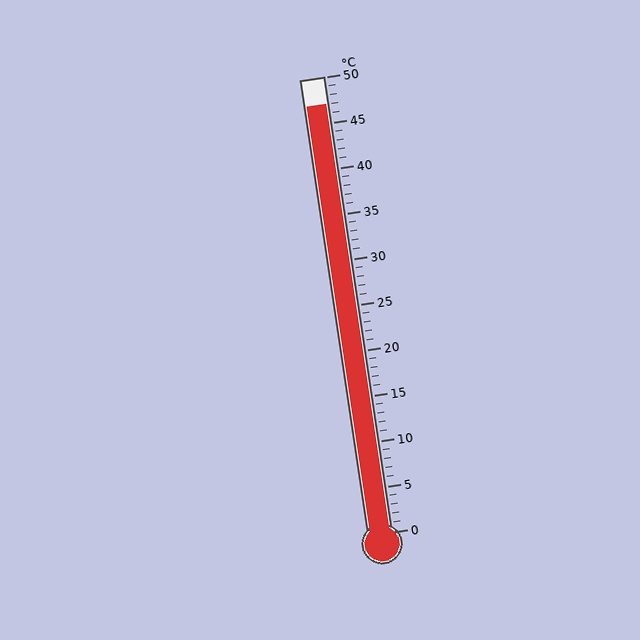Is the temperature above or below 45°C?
The temperature is above 45°C.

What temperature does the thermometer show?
The thermometer shows approximately 47°C.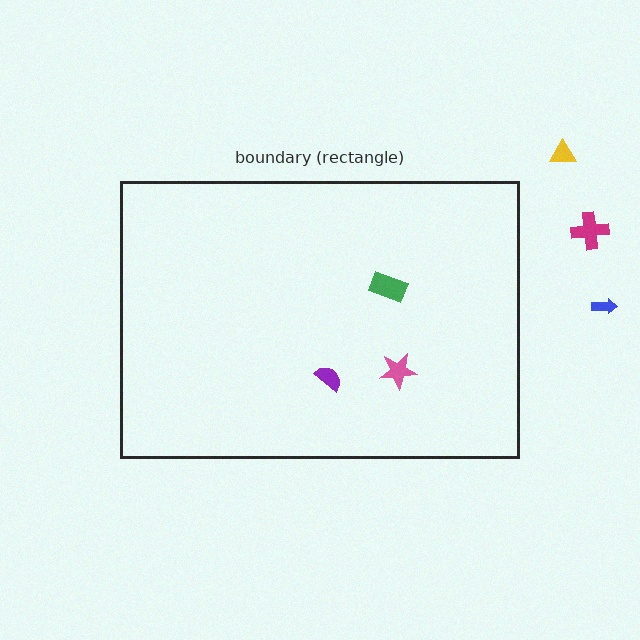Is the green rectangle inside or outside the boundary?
Inside.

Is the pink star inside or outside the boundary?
Inside.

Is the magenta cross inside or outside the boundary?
Outside.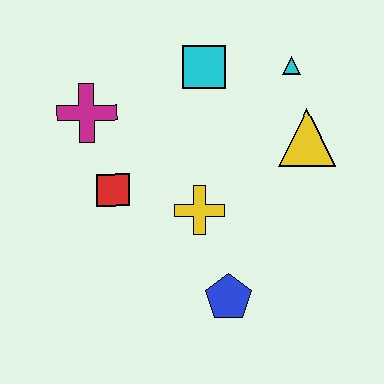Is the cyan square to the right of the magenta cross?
Yes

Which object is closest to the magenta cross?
The red square is closest to the magenta cross.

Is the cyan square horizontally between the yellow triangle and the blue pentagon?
No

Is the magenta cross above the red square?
Yes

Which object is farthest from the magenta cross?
The blue pentagon is farthest from the magenta cross.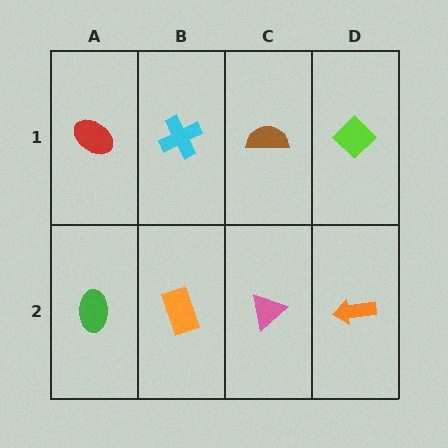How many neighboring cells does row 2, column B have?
3.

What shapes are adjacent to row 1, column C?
A pink triangle (row 2, column C), a cyan cross (row 1, column B), a lime diamond (row 1, column D).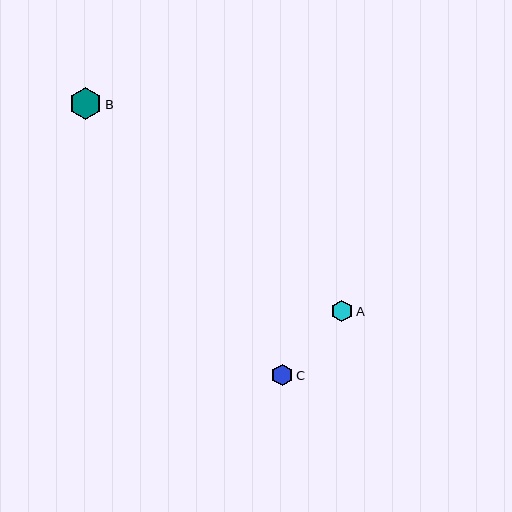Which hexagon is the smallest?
Hexagon A is the smallest with a size of approximately 21 pixels.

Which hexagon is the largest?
Hexagon B is the largest with a size of approximately 32 pixels.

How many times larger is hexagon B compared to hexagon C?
Hexagon B is approximately 1.5 times the size of hexagon C.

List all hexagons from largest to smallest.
From largest to smallest: B, C, A.